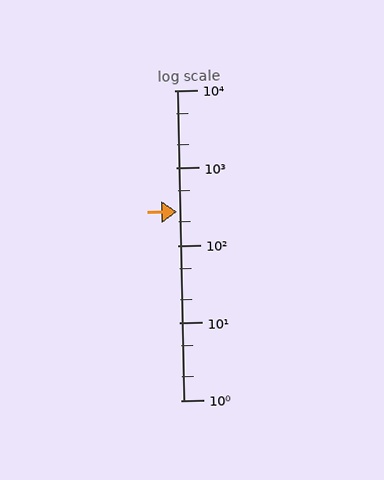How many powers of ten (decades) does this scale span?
The scale spans 4 decades, from 1 to 10000.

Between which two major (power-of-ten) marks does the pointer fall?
The pointer is between 100 and 1000.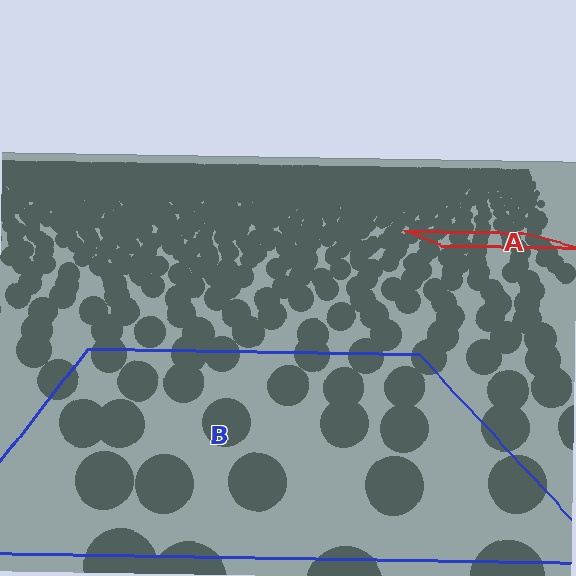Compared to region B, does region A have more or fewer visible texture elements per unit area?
Region A has more texture elements per unit area — they are packed more densely because it is farther away.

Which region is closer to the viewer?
Region B is closer. The texture elements there are larger and more spread out.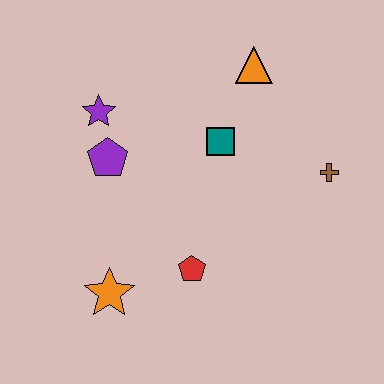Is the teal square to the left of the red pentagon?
No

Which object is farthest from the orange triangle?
The orange star is farthest from the orange triangle.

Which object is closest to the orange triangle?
The teal square is closest to the orange triangle.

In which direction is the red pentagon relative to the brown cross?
The red pentagon is to the left of the brown cross.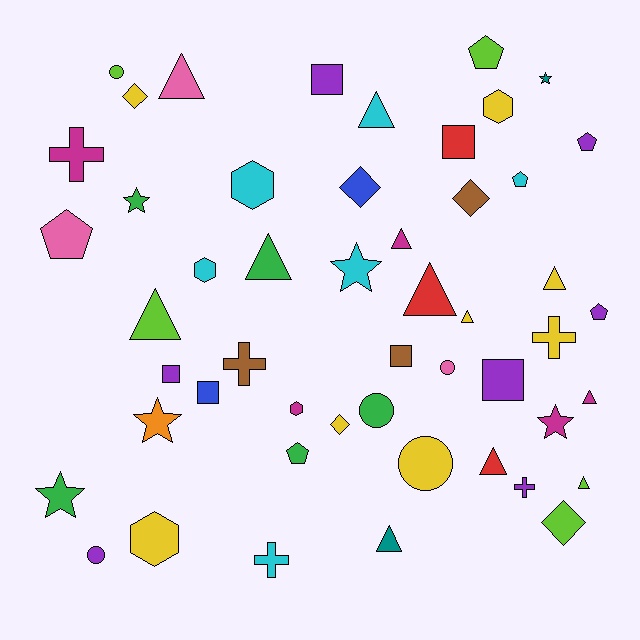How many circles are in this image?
There are 5 circles.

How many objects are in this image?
There are 50 objects.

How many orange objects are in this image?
There is 1 orange object.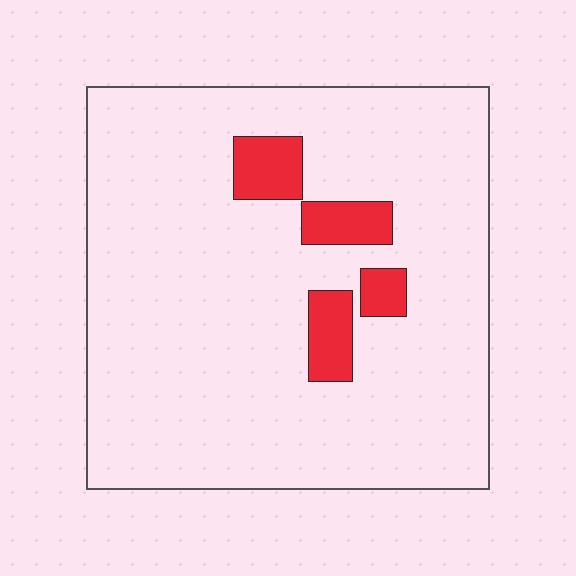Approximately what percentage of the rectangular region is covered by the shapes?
Approximately 10%.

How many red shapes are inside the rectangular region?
4.